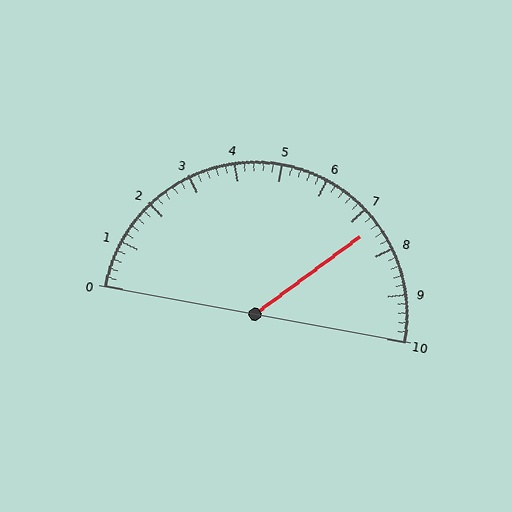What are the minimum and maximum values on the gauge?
The gauge ranges from 0 to 10.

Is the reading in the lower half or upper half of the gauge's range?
The reading is in the upper half of the range (0 to 10).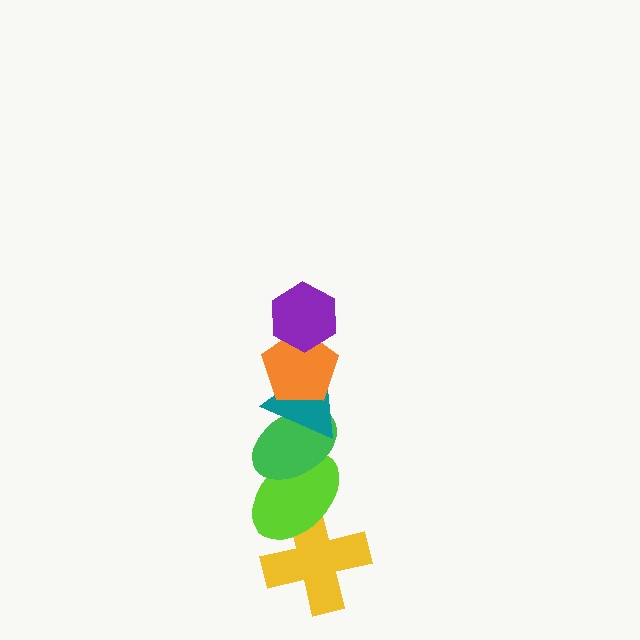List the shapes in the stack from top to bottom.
From top to bottom: the purple hexagon, the orange pentagon, the teal triangle, the green ellipse, the lime ellipse, the yellow cross.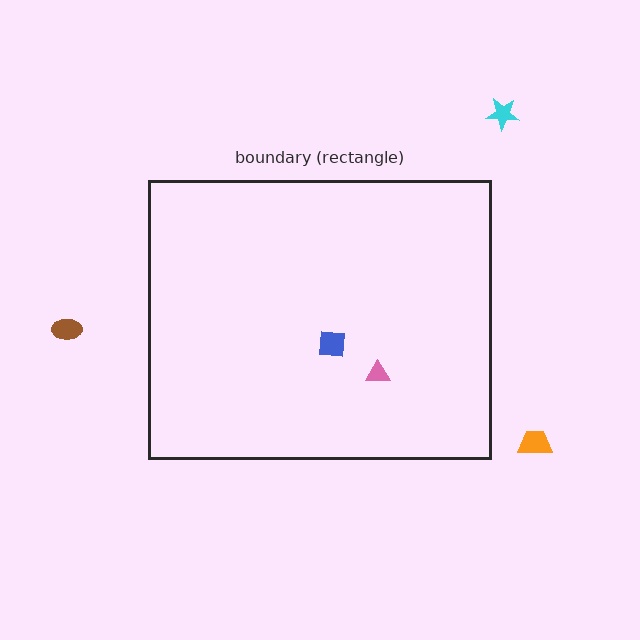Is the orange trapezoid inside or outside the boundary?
Outside.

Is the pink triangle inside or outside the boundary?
Inside.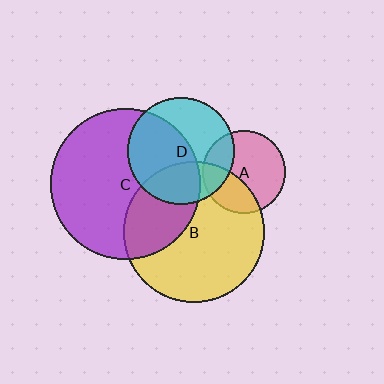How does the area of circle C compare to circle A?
Approximately 3.4 times.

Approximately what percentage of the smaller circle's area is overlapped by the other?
Approximately 35%.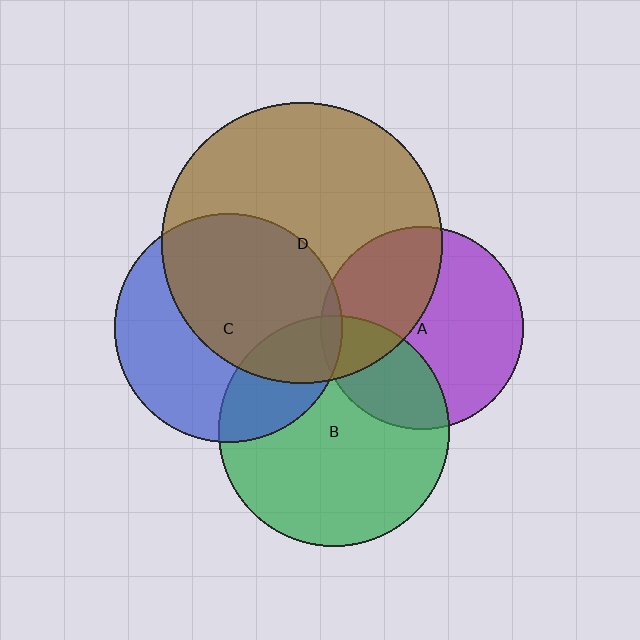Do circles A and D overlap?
Yes.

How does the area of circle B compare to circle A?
Approximately 1.3 times.